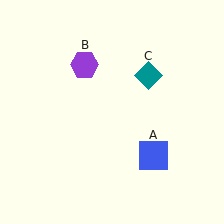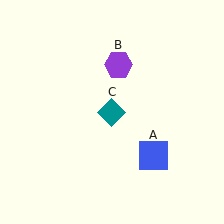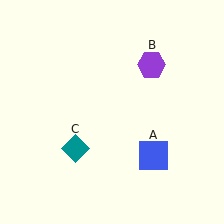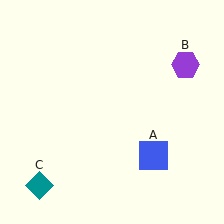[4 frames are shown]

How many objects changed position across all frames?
2 objects changed position: purple hexagon (object B), teal diamond (object C).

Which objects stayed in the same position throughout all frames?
Blue square (object A) remained stationary.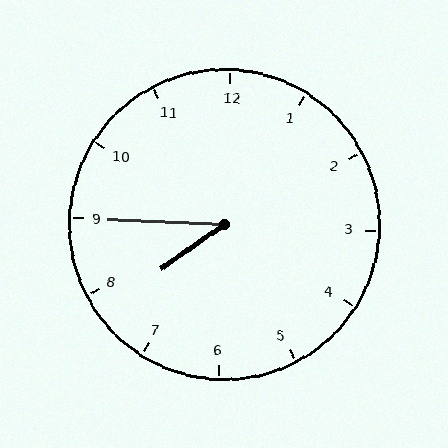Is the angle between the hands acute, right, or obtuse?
It is acute.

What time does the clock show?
7:45.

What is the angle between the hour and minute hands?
Approximately 38 degrees.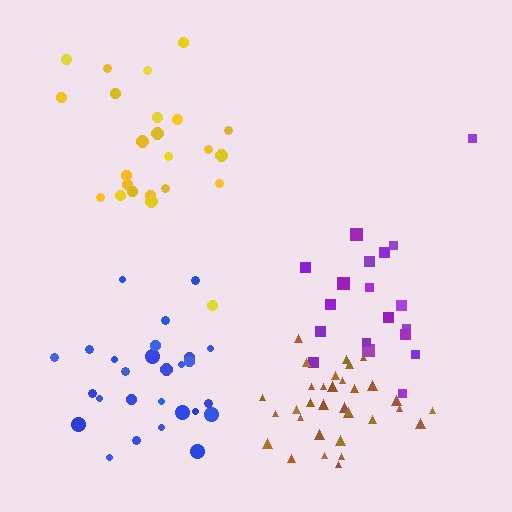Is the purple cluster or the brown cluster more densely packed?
Brown.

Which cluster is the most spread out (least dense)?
Yellow.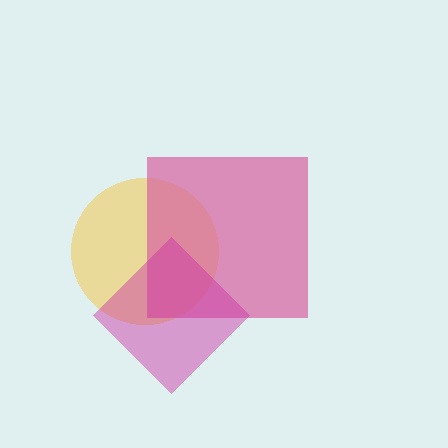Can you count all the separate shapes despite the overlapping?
Yes, there are 3 separate shapes.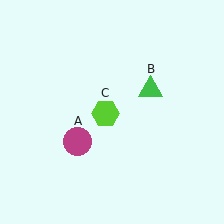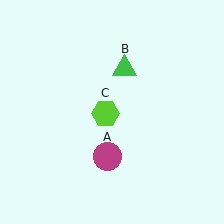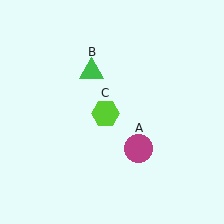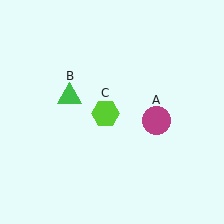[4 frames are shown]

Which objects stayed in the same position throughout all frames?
Lime hexagon (object C) remained stationary.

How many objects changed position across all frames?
2 objects changed position: magenta circle (object A), green triangle (object B).